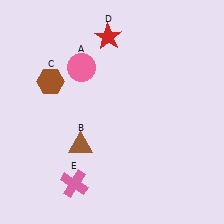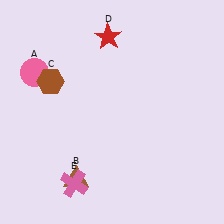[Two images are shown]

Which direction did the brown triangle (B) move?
The brown triangle (B) moved down.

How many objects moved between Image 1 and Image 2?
2 objects moved between the two images.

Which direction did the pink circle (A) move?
The pink circle (A) moved left.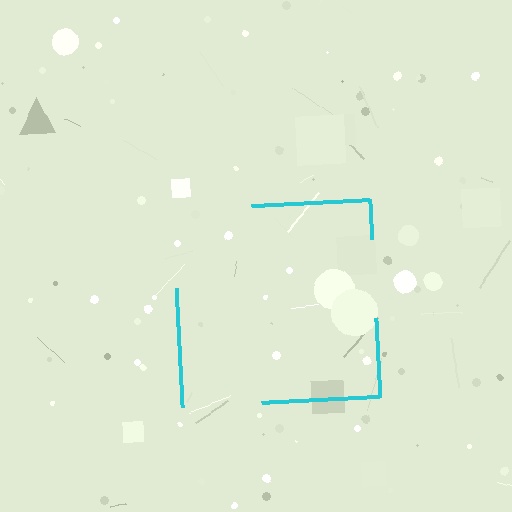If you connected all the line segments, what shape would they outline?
They would outline a square.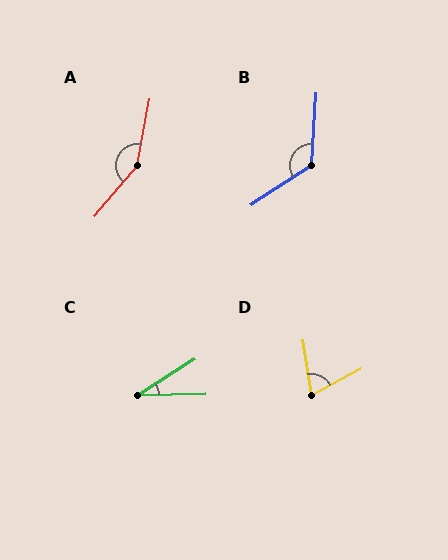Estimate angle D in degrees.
Approximately 71 degrees.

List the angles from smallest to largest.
C (32°), D (71°), B (126°), A (150°).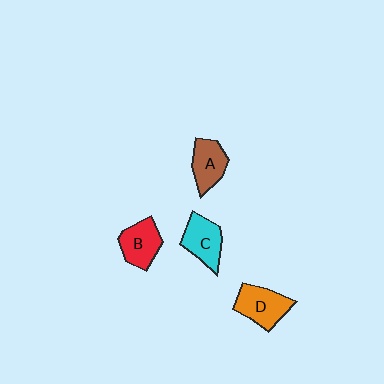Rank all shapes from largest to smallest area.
From largest to smallest: D (orange), C (cyan), B (red), A (brown).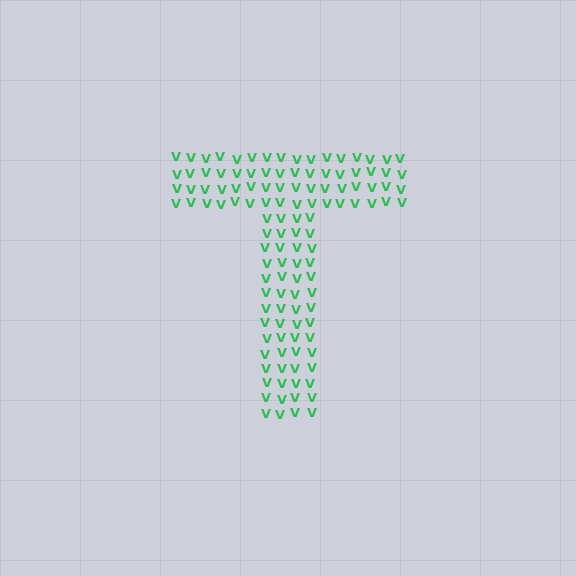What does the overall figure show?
The overall figure shows the letter T.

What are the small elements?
The small elements are letter V's.